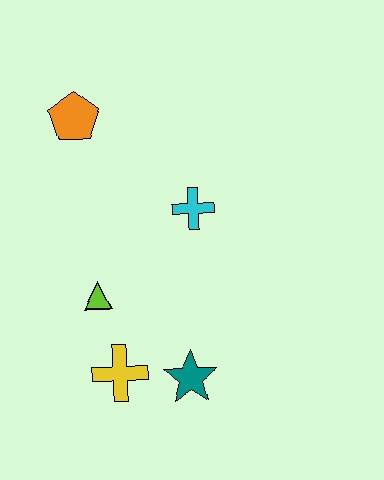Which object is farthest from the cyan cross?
The yellow cross is farthest from the cyan cross.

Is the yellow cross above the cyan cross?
No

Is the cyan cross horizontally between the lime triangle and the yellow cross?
No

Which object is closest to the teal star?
The yellow cross is closest to the teal star.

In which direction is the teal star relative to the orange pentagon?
The teal star is below the orange pentagon.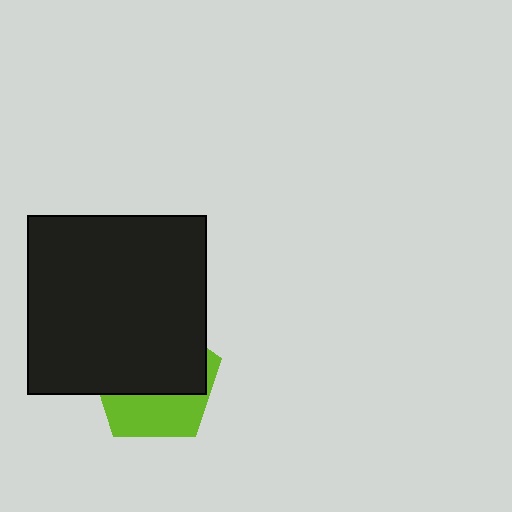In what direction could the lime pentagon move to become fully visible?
The lime pentagon could move down. That would shift it out from behind the black square entirely.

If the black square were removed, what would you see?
You would see the complete lime pentagon.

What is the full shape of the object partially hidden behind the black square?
The partially hidden object is a lime pentagon.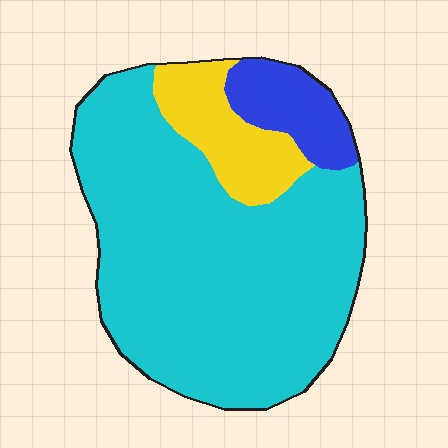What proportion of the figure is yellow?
Yellow takes up less than a sixth of the figure.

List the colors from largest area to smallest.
From largest to smallest: cyan, yellow, blue.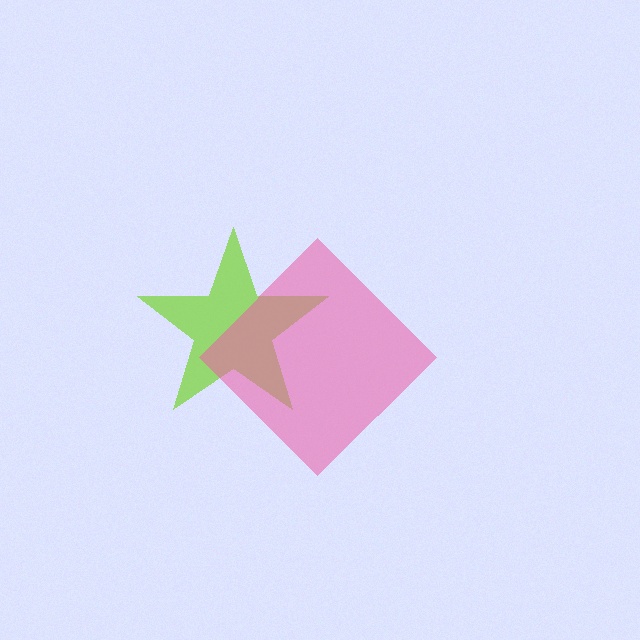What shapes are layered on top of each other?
The layered shapes are: a lime star, a pink diamond.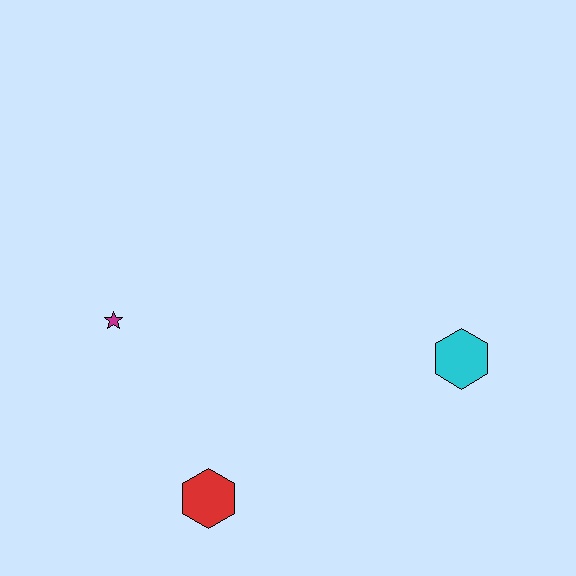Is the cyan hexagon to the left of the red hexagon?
No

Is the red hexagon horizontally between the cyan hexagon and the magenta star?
Yes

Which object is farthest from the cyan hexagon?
The magenta star is farthest from the cyan hexagon.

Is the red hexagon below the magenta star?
Yes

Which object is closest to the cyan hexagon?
The red hexagon is closest to the cyan hexagon.